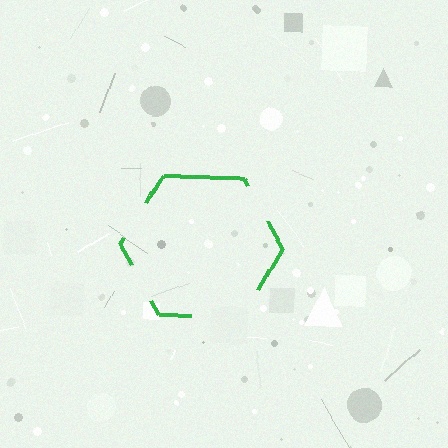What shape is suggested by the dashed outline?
The dashed outline suggests a hexagon.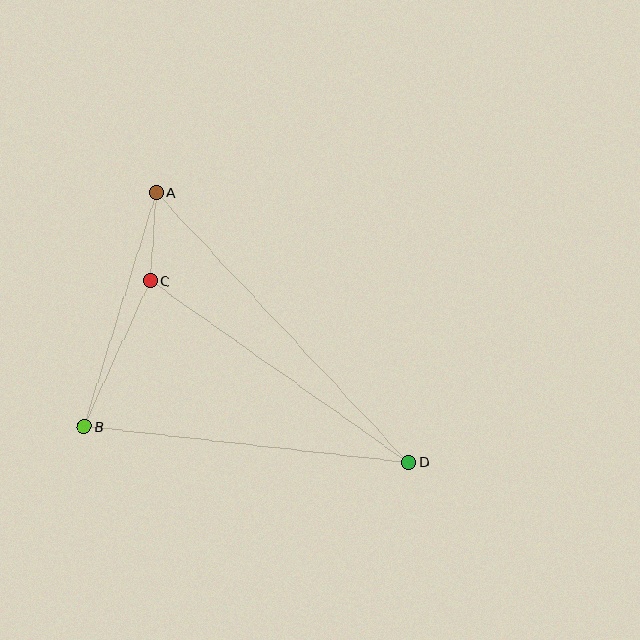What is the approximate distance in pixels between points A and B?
The distance between A and B is approximately 245 pixels.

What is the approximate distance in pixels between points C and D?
The distance between C and D is approximately 316 pixels.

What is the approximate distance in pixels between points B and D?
The distance between B and D is approximately 327 pixels.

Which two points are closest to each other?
Points A and C are closest to each other.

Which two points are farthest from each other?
Points A and D are farthest from each other.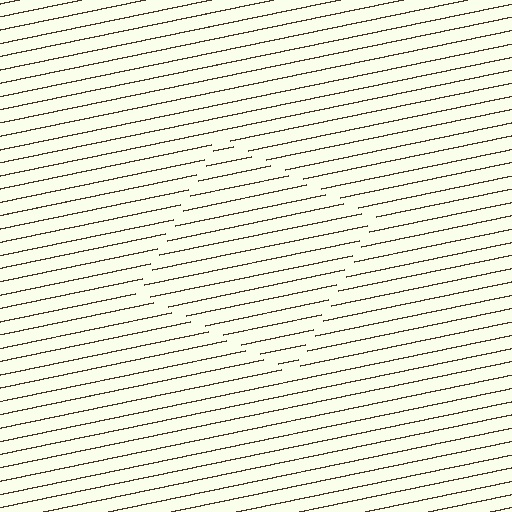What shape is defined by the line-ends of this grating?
An illusory square. The interior of the shape contains the same grating, shifted by half a period — the contour is defined by the phase discontinuity where line-ends from the inner and outer gratings abut.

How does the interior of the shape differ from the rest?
The interior of the shape contains the same grating, shifted by half a period — the contour is defined by the phase discontinuity where line-ends from the inner and outer gratings abut.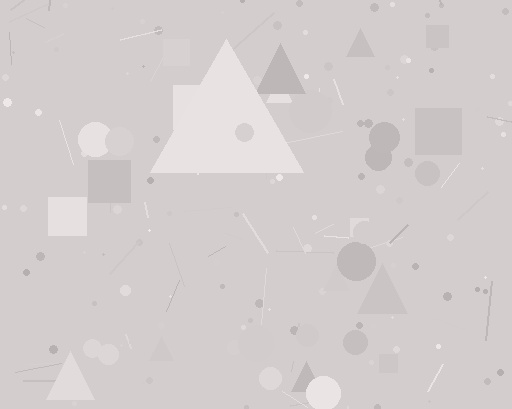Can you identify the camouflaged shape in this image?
The camouflaged shape is a triangle.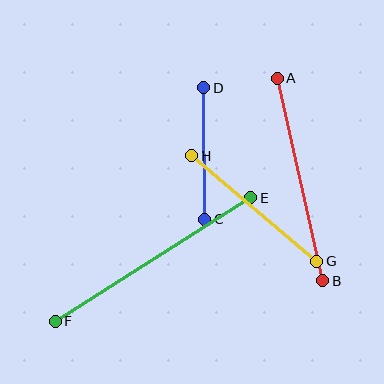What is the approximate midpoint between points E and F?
The midpoint is at approximately (153, 259) pixels.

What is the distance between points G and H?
The distance is approximately 164 pixels.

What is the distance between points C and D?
The distance is approximately 132 pixels.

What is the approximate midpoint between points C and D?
The midpoint is at approximately (204, 153) pixels.